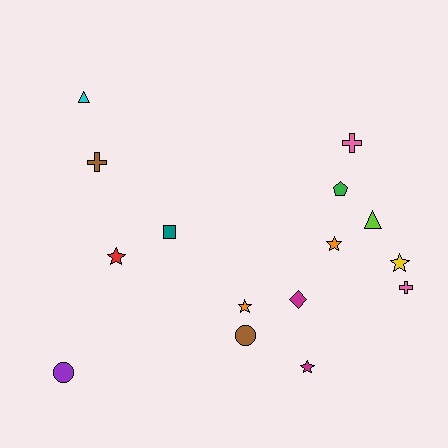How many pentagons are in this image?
There is 1 pentagon.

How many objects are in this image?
There are 15 objects.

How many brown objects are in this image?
There are 2 brown objects.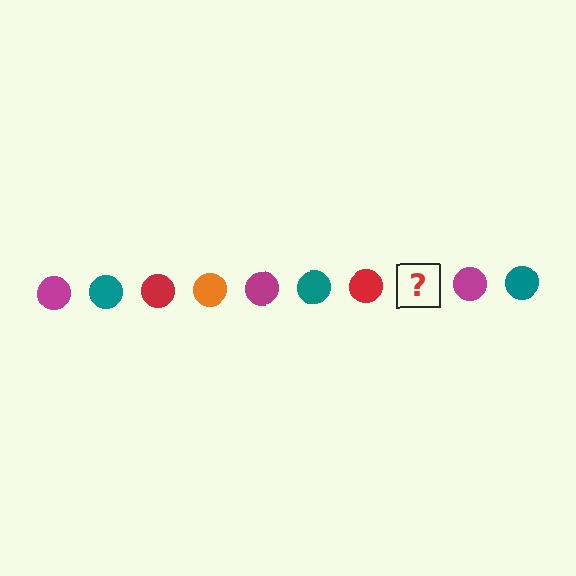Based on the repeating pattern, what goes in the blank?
The blank should be an orange circle.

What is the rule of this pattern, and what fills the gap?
The rule is that the pattern cycles through magenta, teal, red, orange circles. The gap should be filled with an orange circle.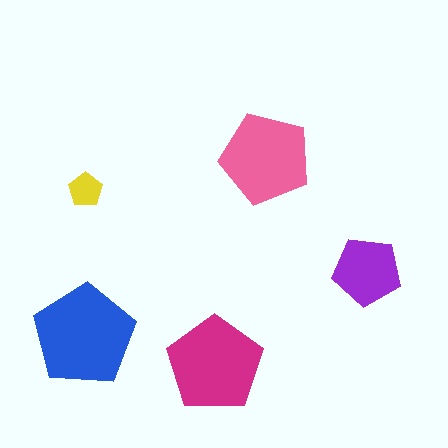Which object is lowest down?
The magenta pentagon is bottommost.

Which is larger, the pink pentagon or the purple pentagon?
The pink one.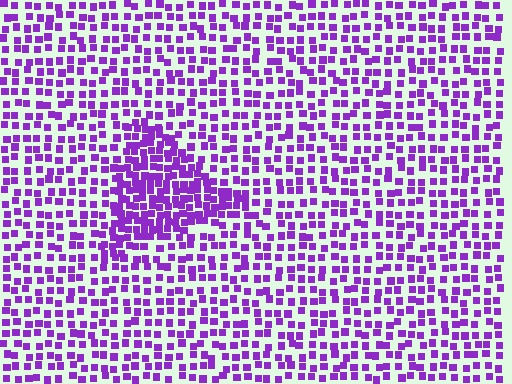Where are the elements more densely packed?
The elements are more densely packed inside the triangle boundary.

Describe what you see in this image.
The image contains small purple elements arranged at two different densities. A triangle-shaped region is visible where the elements are more densely packed than the surrounding area.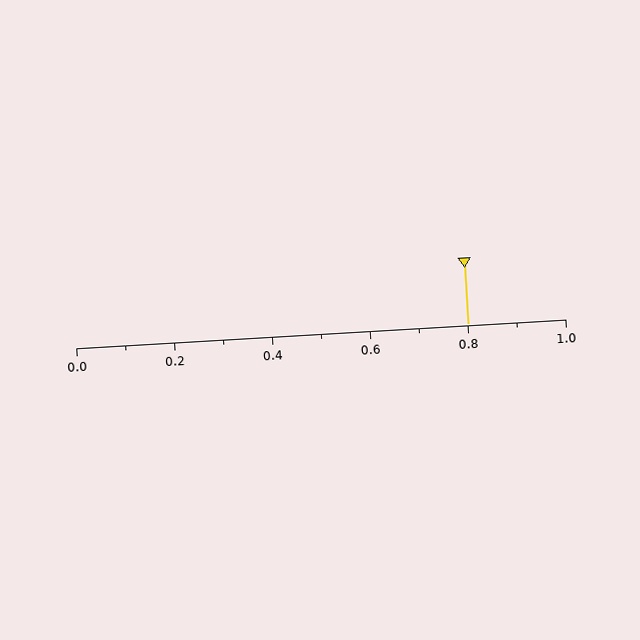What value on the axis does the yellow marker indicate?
The marker indicates approximately 0.8.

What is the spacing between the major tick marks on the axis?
The major ticks are spaced 0.2 apart.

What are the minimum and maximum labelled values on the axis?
The axis runs from 0.0 to 1.0.